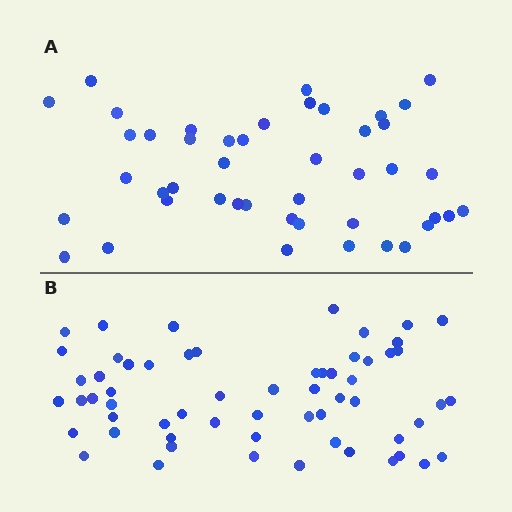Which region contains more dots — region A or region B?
Region B (the bottom region) has more dots.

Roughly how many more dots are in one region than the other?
Region B has approximately 15 more dots than region A.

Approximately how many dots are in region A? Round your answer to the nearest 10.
About 40 dots. (The exact count is 45, which rounds to 40.)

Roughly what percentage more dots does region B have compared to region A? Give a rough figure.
About 35% more.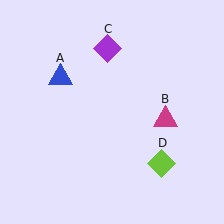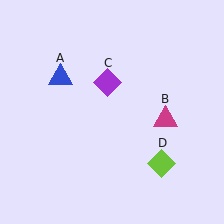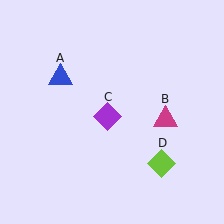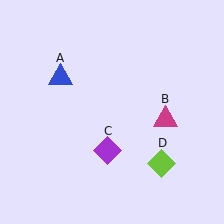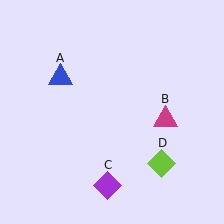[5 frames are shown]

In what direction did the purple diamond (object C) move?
The purple diamond (object C) moved down.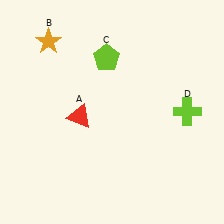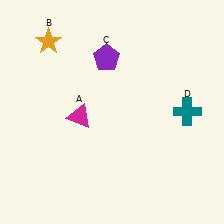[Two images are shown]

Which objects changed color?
A changed from red to magenta. C changed from lime to purple. D changed from lime to teal.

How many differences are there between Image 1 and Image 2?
There are 3 differences between the two images.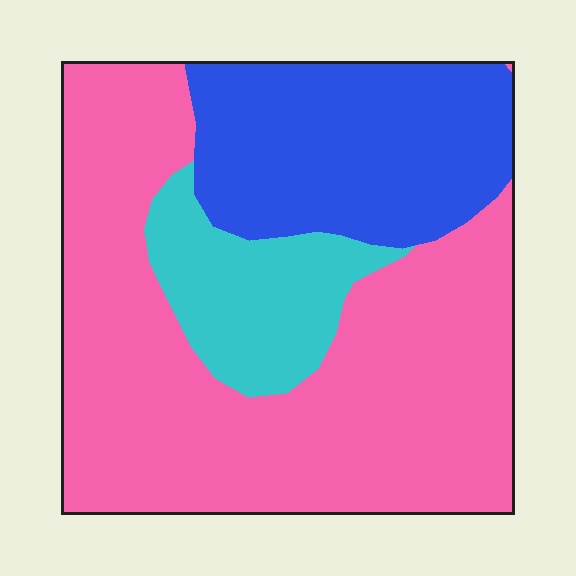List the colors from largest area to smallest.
From largest to smallest: pink, blue, cyan.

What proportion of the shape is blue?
Blue covers roughly 25% of the shape.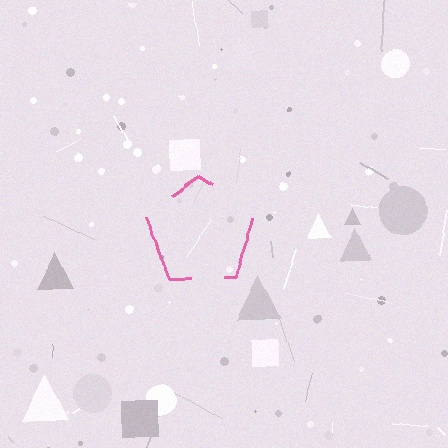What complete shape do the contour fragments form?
The contour fragments form a pentagon.